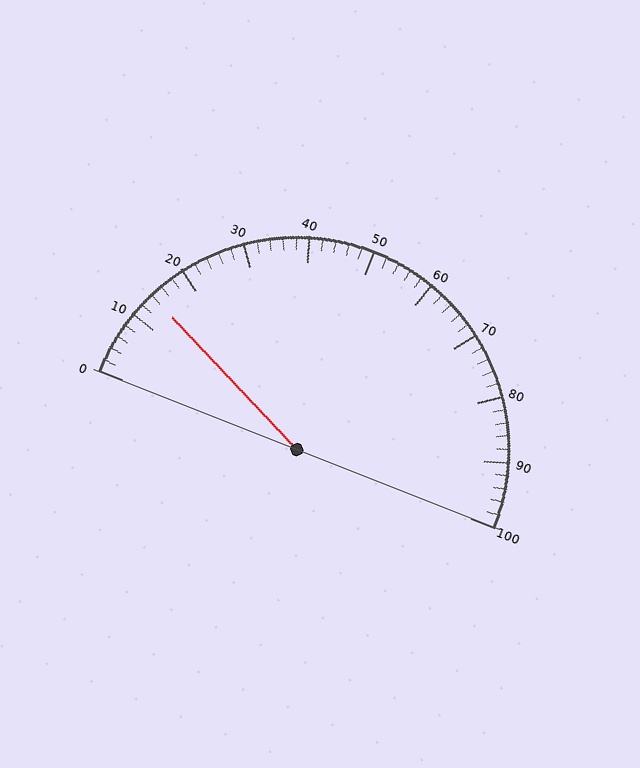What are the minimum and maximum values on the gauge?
The gauge ranges from 0 to 100.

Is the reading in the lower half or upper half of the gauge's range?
The reading is in the lower half of the range (0 to 100).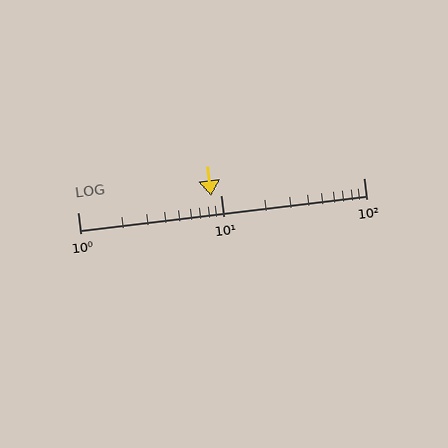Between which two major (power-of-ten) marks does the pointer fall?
The pointer is between 1 and 10.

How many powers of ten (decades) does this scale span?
The scale spans 2 decades, from 1 to 100.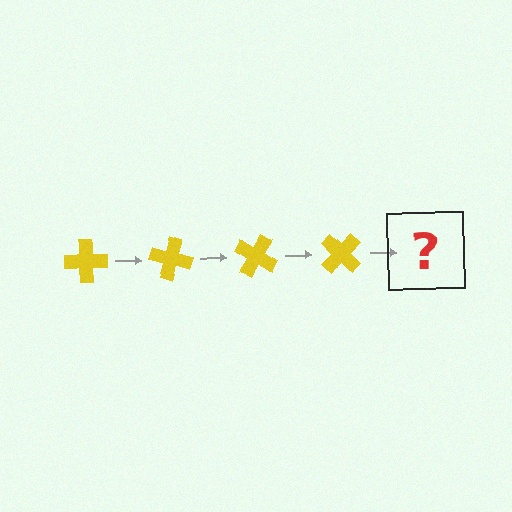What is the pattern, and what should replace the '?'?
The pattern is that the cross rotates 15 degrees each step. The '?' should be a yellow cross rotated 60 degrees.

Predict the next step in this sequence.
The next step is a yellow cross rotated 60 degrees.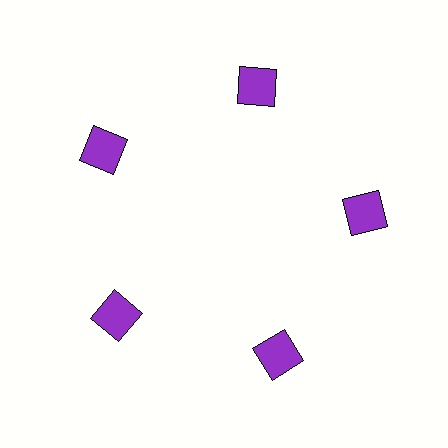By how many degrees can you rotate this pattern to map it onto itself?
The pattern maps onto itself every 72 degrees of rotation.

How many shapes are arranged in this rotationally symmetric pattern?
There are 5 shapes, arranged in 5 groups of 1.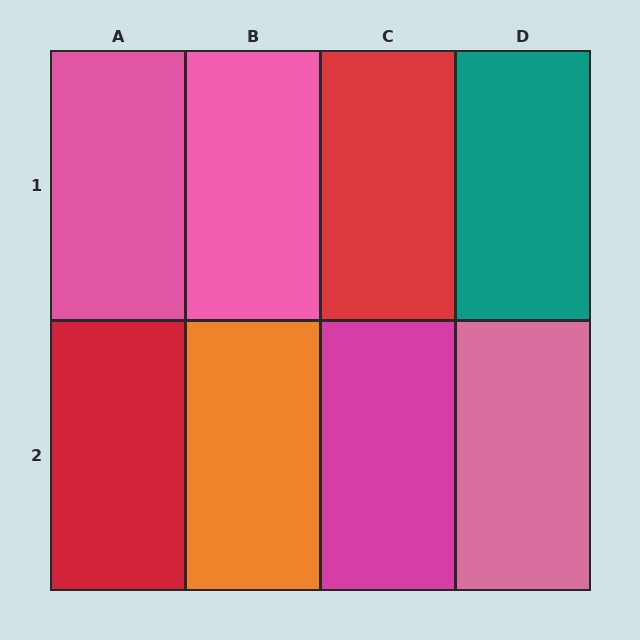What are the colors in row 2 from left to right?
Red, orange, magenta, pink.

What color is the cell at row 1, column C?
Red.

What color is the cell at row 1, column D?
Teal.